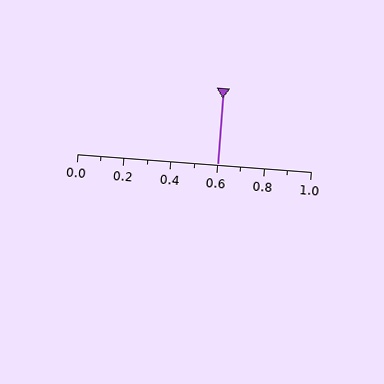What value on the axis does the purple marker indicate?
The marker indicates approximately 0.6.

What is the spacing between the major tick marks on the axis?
The major ticks are spaced 0.2 apart.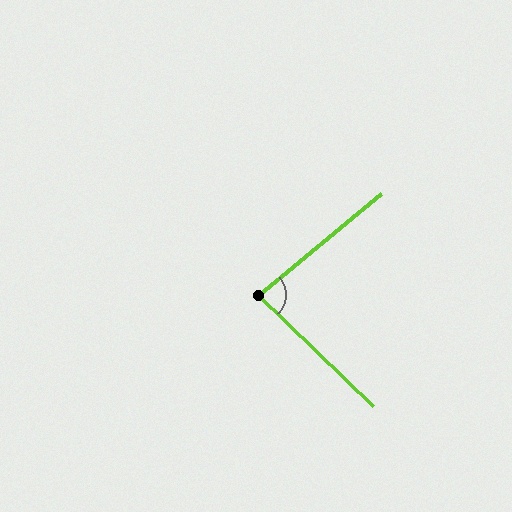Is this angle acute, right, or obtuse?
It is acute.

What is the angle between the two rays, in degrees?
Approximately 84 degrees.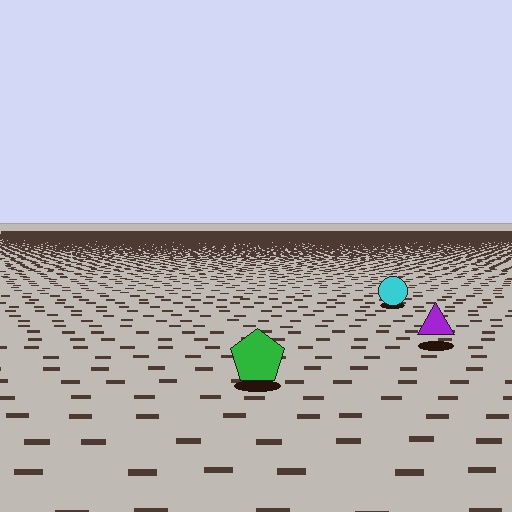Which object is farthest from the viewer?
The cyan circle is farthest from the viewer. It appears smaller and the ground texture around it is denser.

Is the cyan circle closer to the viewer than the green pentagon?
No. The green pentagon is closer — you can tell from the texture gradient: the ground texture is coarser near it.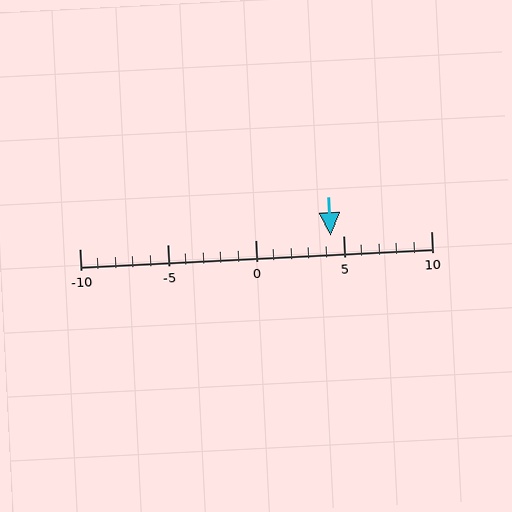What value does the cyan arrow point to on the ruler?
The cyan arrow points to approximately 4.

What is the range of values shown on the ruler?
The ruler shows values from -10 to 10.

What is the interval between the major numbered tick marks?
The major tick marks are spaced 5 units apart.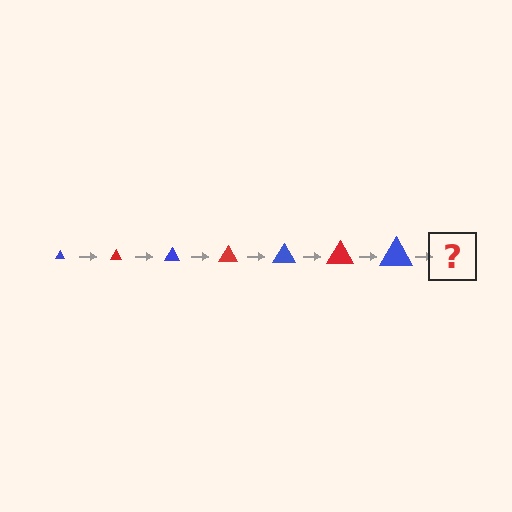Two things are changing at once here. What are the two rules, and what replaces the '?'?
The two rules are that the triangle grows larger each step and the color cycles through blue and red. The '?' should be a red triangle, larger than the previous one.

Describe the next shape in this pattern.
It should be a red triangle, larger than the previous one.